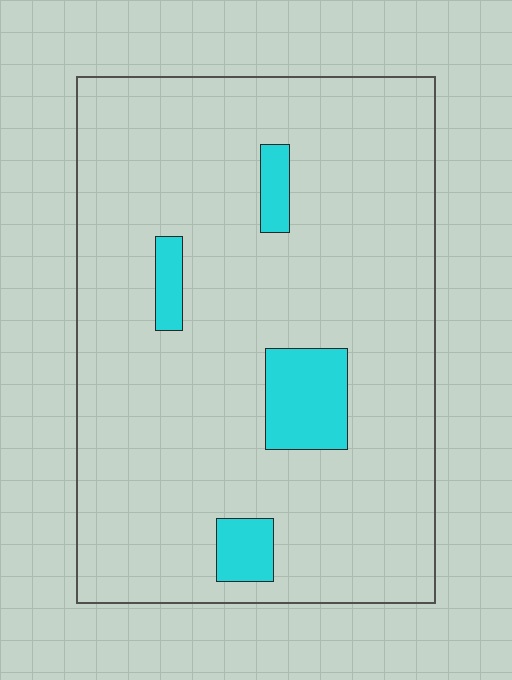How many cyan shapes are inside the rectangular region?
4.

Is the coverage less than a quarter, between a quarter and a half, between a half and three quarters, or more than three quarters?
Less than a quarter.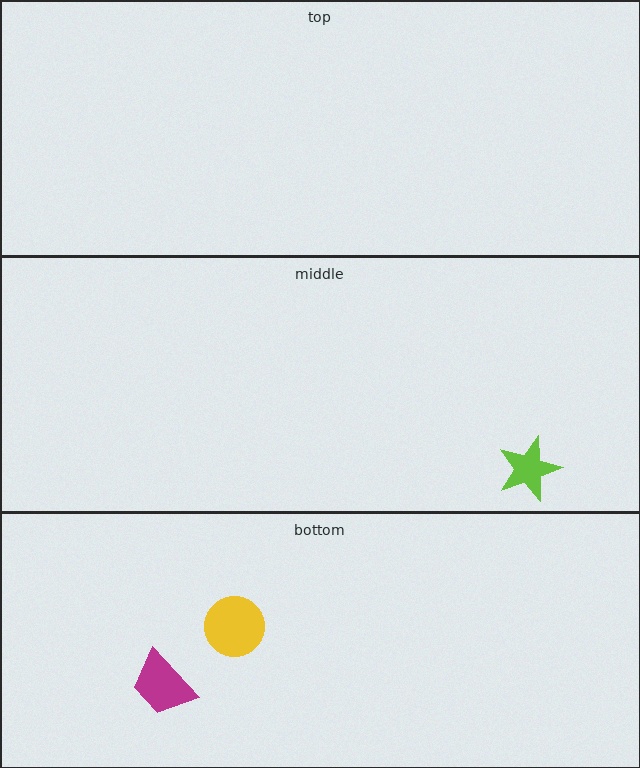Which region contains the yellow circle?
The bottom region.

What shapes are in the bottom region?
The magenta trapezoid, the yellow circle.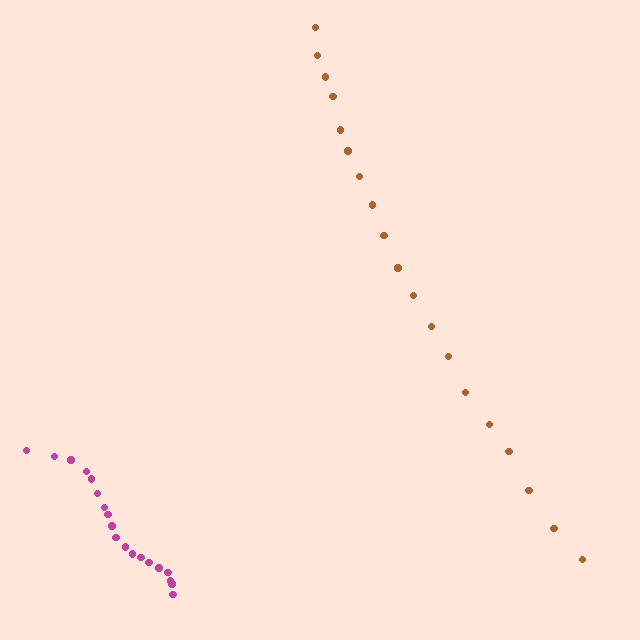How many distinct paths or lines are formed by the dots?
There are 2 distinct paths.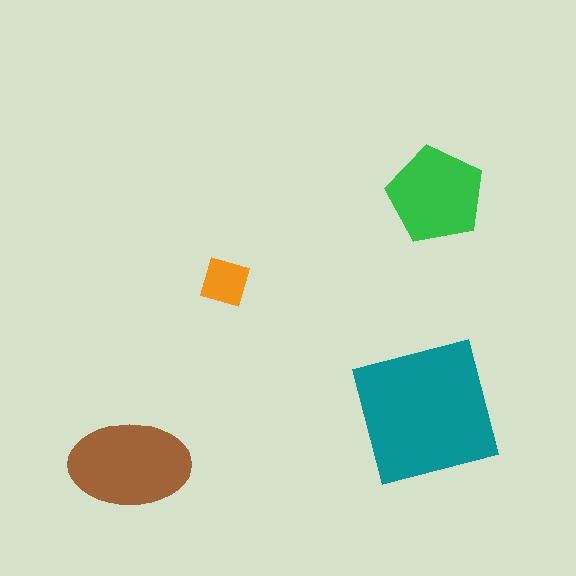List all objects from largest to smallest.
The teal square, the brown ellipse, the green pentagon, the orange diamond.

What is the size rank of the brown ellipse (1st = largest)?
2nd.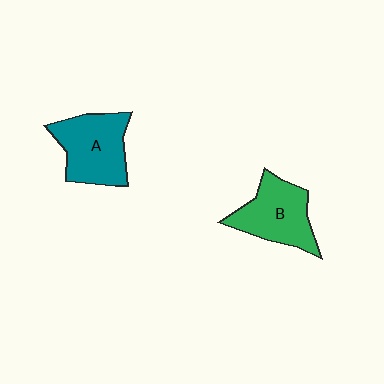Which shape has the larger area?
Shape A (teal).